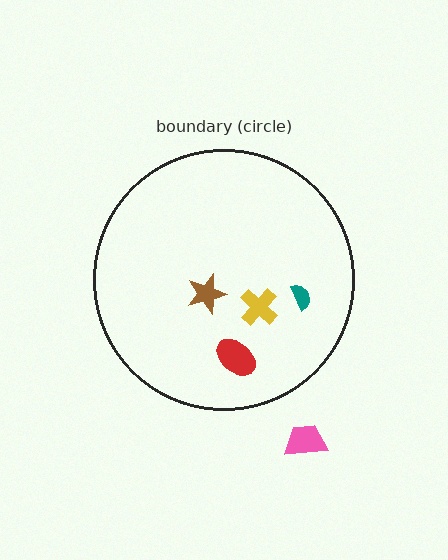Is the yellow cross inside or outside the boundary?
Inside.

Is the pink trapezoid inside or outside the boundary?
Outside.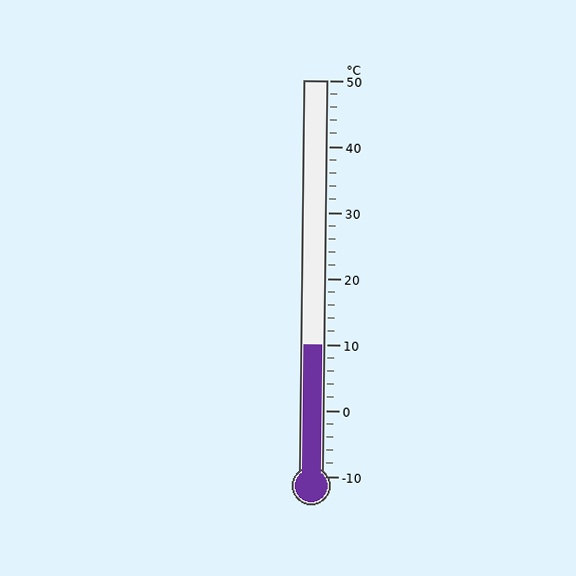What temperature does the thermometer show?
The thermometer shows approximately 10°C.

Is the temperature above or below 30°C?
The temperature is below 30°C.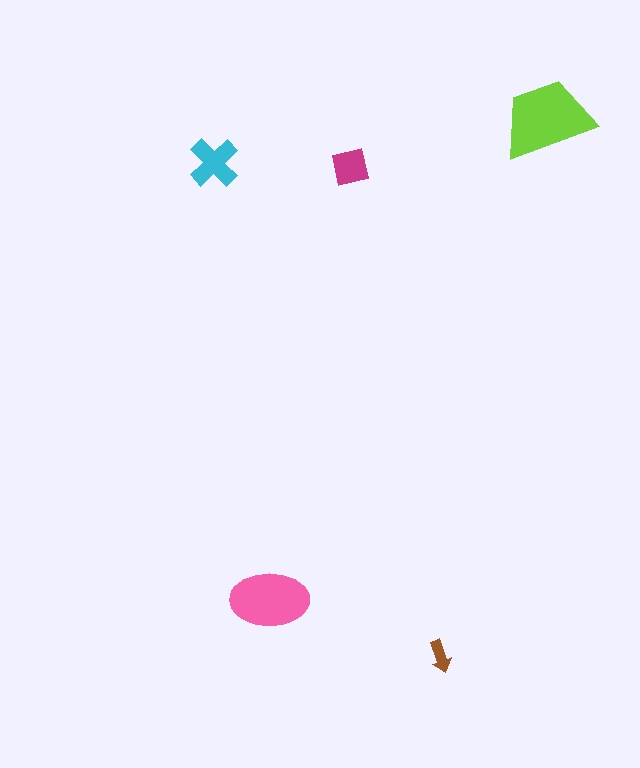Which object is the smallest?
The brown arrow.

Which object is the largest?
The lime trapezoid.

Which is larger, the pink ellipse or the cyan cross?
The pink ellipse.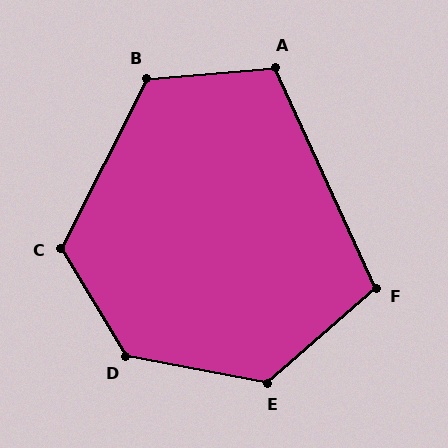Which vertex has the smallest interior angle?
F, at approximately 107 degrees.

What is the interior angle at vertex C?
Approximately 122 degrees (obtuse).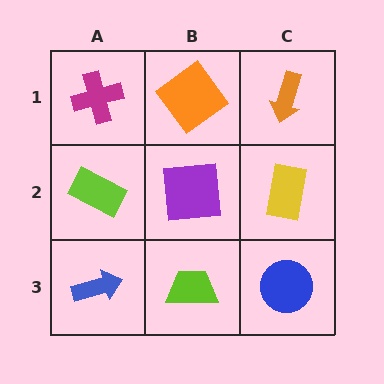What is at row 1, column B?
An orange diamond.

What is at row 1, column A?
A magenta cross.